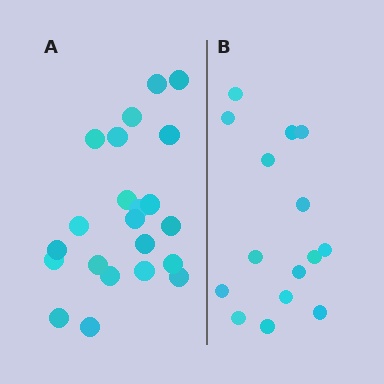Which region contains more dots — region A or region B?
Region A (the left region) has more dots.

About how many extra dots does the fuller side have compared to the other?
Region A has roughly 8 or so more dots than region B.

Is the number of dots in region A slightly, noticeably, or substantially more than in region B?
Region A has substantially more. The ratio is roughly 1.5 to 1.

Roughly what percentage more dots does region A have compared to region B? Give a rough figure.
About 45% more.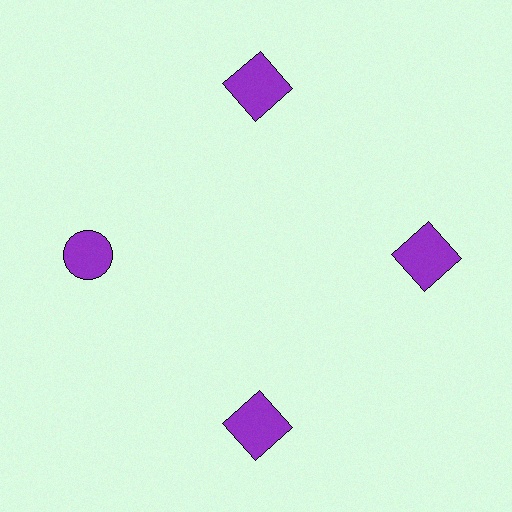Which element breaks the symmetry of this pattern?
The purple circle at roughly the 9 o'clock position breaks the symmetry. All other shapes are purple squares.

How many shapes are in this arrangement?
There are 4 shapes arranged in a ring pattern.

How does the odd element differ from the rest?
It has a different shape: circle instead of square.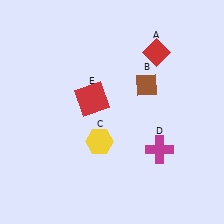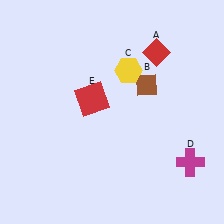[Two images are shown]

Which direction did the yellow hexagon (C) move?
The yellow hexagon (C) moved up.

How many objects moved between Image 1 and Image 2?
2 objects moved between the two images.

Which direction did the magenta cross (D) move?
The magenta cross (D) moved right.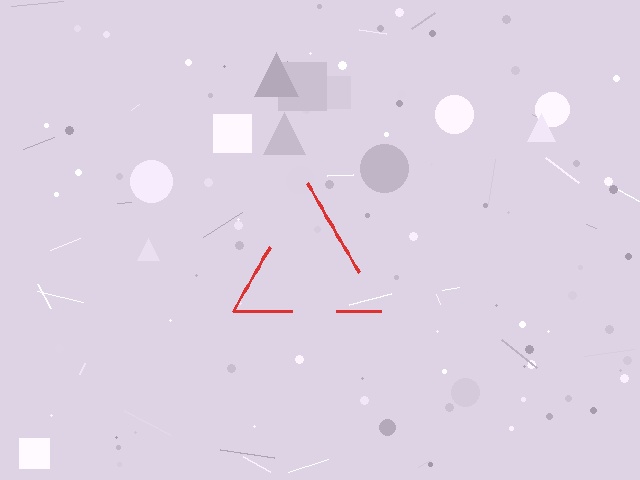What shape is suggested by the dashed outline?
The dashed outline suggests a triangle.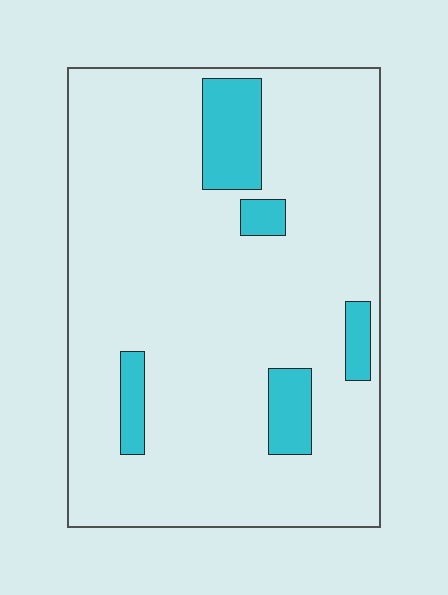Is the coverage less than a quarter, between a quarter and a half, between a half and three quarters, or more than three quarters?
Less than a quarter.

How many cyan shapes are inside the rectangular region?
5.